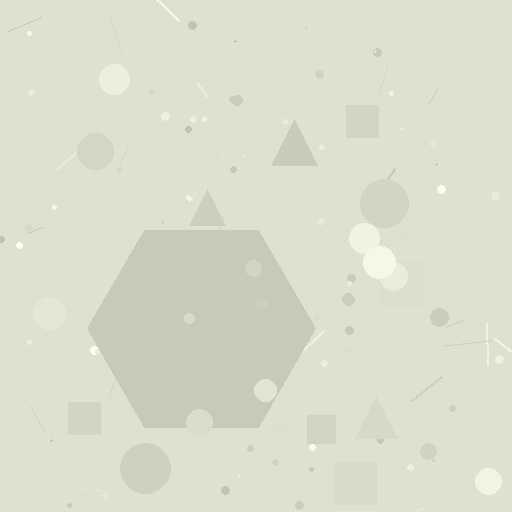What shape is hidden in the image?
A hexagon is hidden in the image.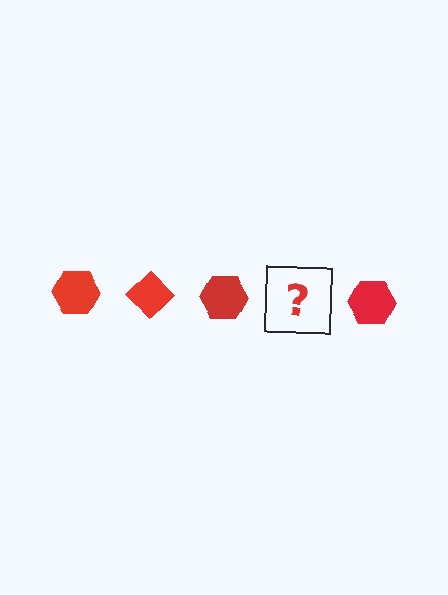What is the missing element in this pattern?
The missing element is a red diamond.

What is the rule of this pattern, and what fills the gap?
The rule is that the pattern cycles through hexagon, diamond shapes in red. The gap should be filled with a red diamond.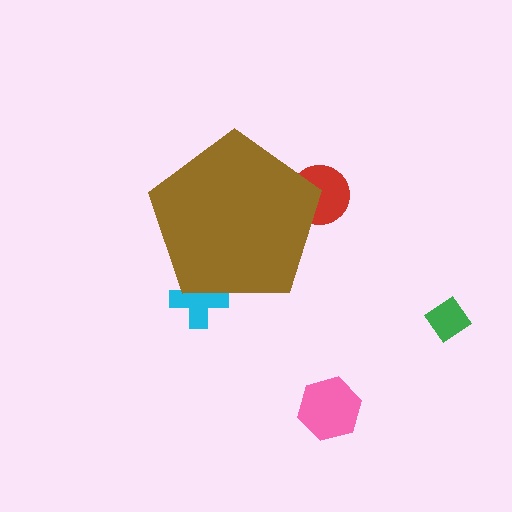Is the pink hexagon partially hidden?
No, the pink hexagon is fully visible.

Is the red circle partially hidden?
Yes, the red circle is partially hidden behind the brown pentagon.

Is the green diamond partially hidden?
No, the green diamond is fully visible.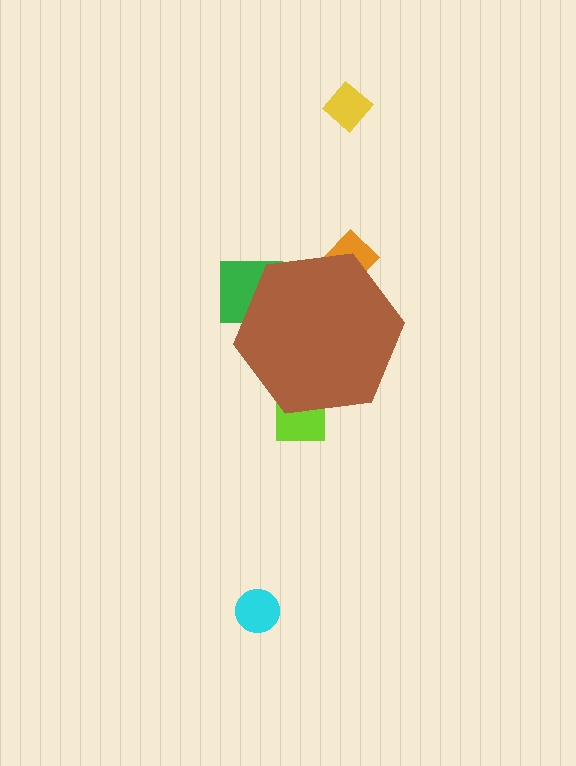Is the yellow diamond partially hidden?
No, the yellow diamond is fully visible.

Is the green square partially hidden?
Yes, the green square is partially hidden behind the brown hexagon.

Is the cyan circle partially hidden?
No, the cyan circle is fully visible.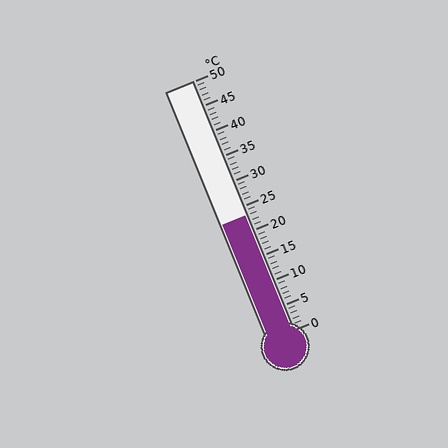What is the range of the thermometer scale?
The thermometer scale ranges from 0°C to 50°C.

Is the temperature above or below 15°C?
The temperature is above 15°C.